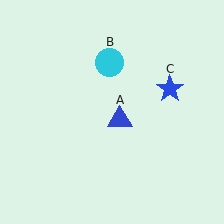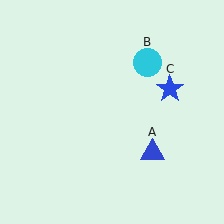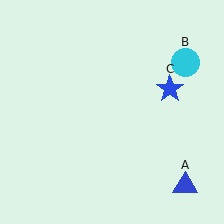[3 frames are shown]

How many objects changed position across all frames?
2 objects changed position: blue triangle (object A), cyan circle (object B).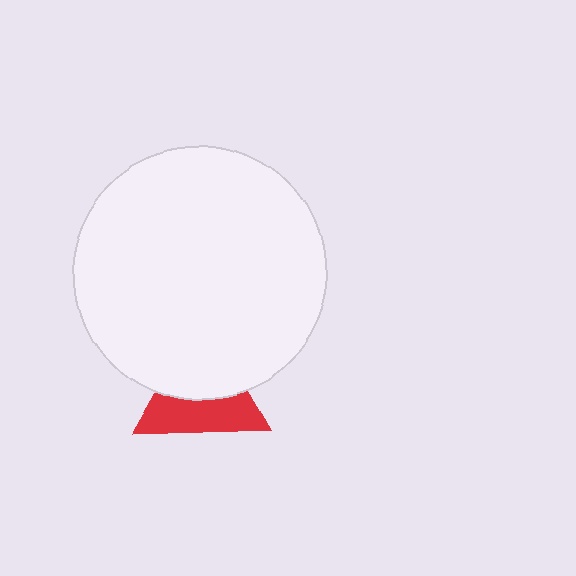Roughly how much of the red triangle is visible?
About half of it is visible (roughly 49%).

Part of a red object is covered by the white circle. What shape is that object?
It is a triangle.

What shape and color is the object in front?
The object in front is a white circle.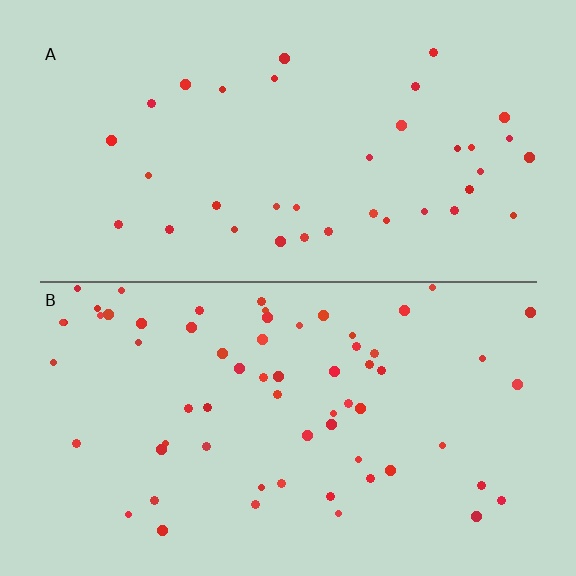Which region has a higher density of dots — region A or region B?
B (the bottom).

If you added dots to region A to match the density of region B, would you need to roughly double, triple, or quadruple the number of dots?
Approximately double.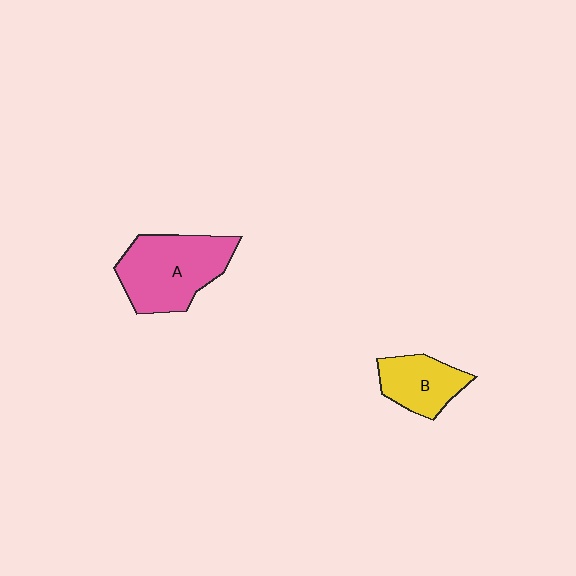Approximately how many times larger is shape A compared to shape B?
Approximately 1.7 times.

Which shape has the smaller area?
Shape B (yellow).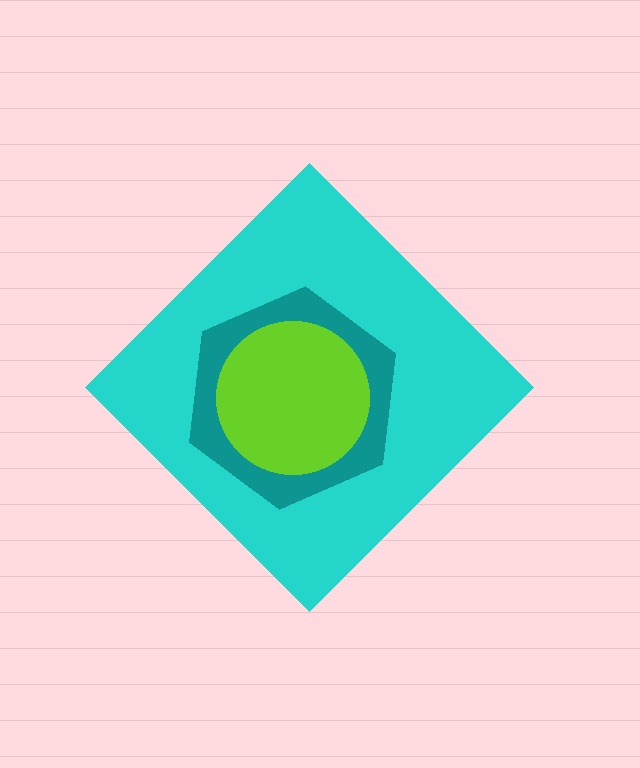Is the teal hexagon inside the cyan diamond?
Yes.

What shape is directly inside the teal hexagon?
The lime circle.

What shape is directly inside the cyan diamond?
The teal hexagon.